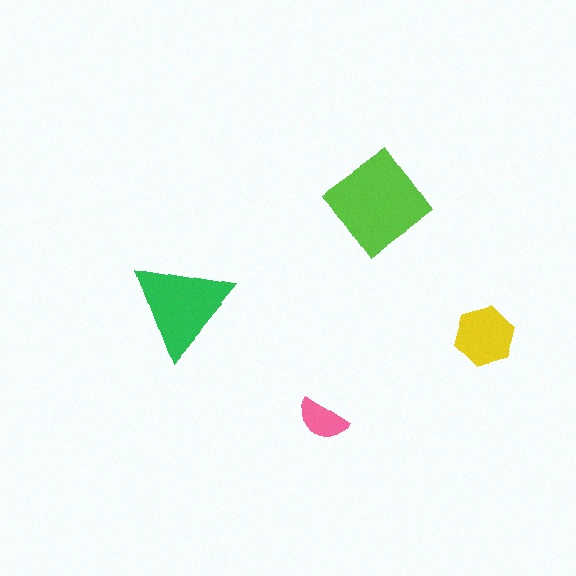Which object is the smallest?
The pink semicircle.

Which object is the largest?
The lime diamond.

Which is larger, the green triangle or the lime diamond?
The lime diamond.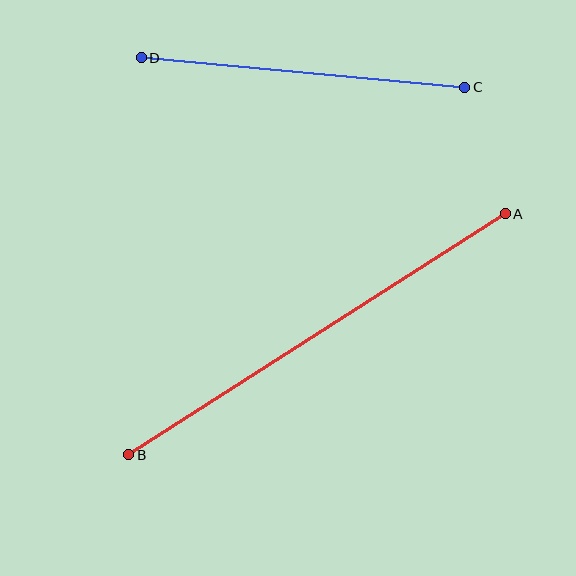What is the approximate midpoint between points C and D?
The midpoint is at approximately (303, 73) pixels.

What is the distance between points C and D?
The distance is approximately 325 pixels.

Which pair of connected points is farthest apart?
Points A and B are farthest apart.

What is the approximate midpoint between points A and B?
The midpoint is at approximately (317, 334) pixels.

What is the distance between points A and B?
The distance is approximately 447 pixels.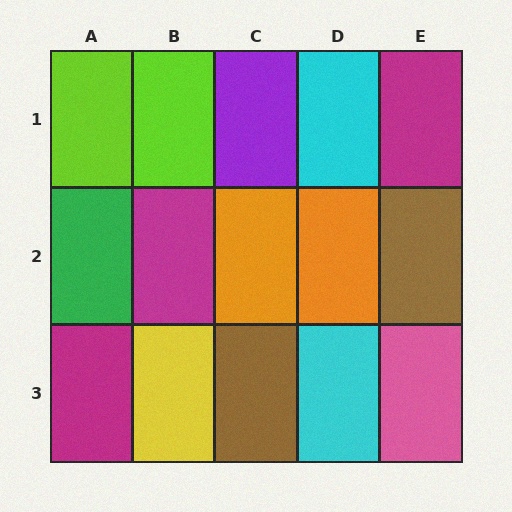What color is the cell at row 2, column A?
Green.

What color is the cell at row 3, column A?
Magenta.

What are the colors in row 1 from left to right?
Lime, lime, purple, cyan, magenta.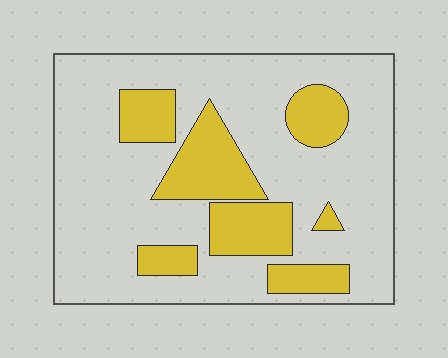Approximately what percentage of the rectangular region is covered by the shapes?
Approximately 25%.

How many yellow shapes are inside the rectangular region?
7.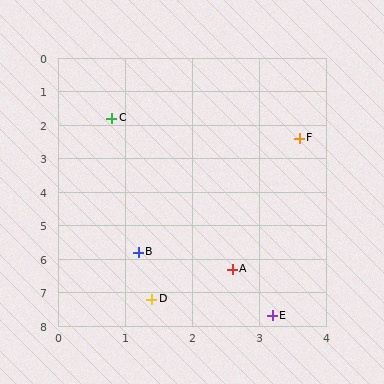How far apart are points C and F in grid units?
Points C and F are about 2.9 grid units apart.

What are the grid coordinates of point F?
Point F is at approximately (3.6, 2.4).